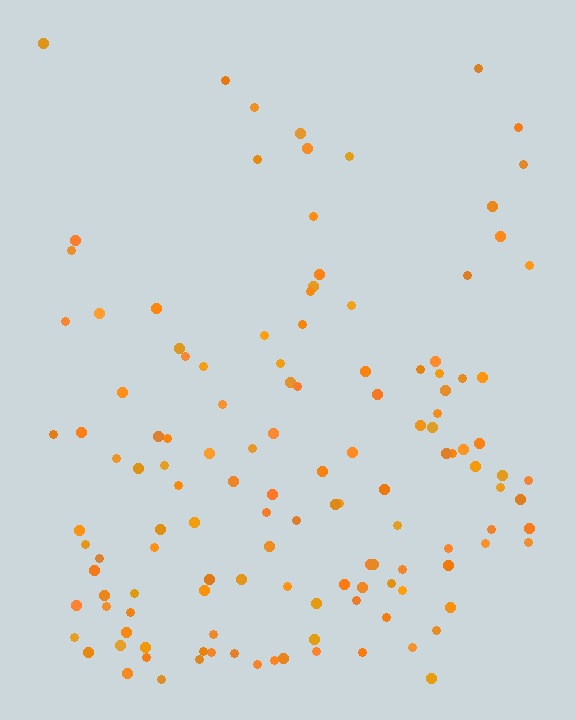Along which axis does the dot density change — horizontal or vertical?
Vertical.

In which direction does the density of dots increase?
From top to bottom, with the bottom side densest.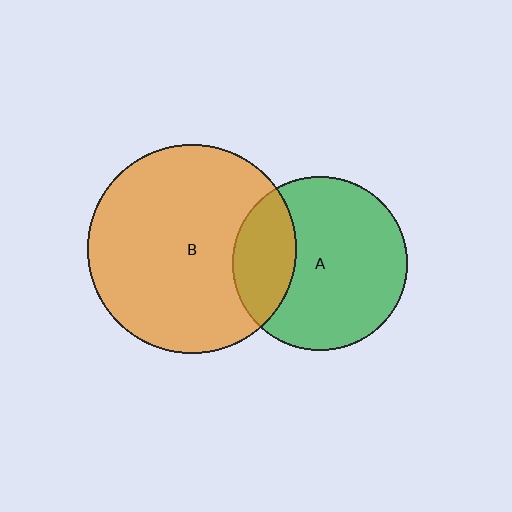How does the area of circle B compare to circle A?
Approximately 1.4 times.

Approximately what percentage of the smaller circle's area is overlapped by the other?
Approximately 25%.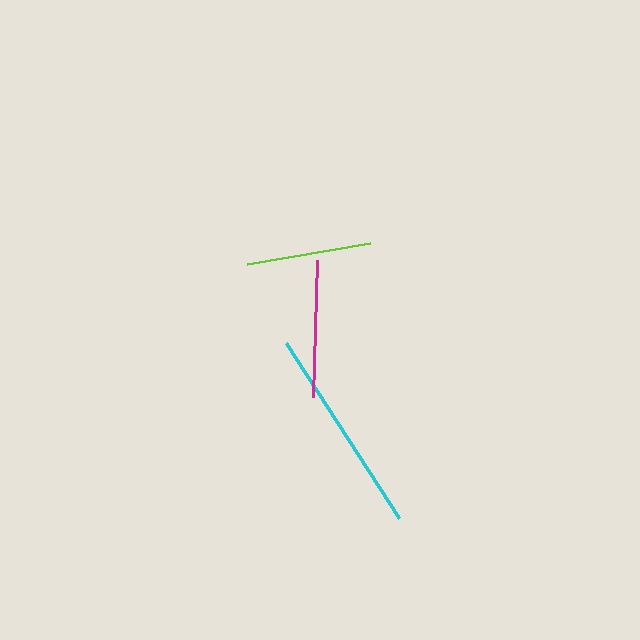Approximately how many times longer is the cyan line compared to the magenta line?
The cyan line is approximately 1.5 times the length of the magenta line.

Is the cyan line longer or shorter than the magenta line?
The cyan line is longer than the magenta line.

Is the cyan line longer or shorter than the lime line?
The cyan line is longer than the lime line.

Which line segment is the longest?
The cyan line is the longest at approximately 209 pixels.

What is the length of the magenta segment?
The magenta segment is approximately 137 pixels long.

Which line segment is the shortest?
The lime line is the shortest at approximately 124 pixels.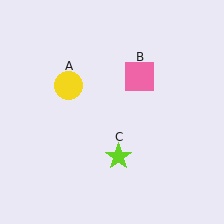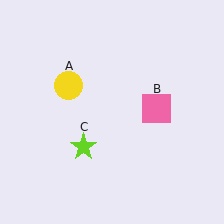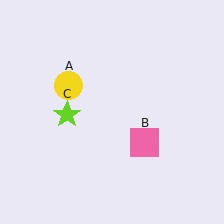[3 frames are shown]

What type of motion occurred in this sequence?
The pink square (object B), lime star (object C) rotated clockwise around the center of the scene.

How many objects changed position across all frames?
2 objects changed position: pink square (object B), lime star (object C).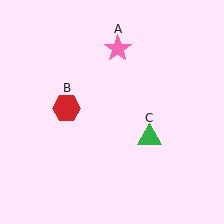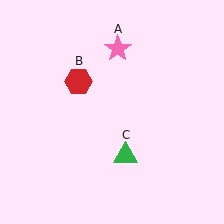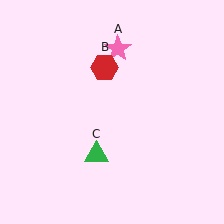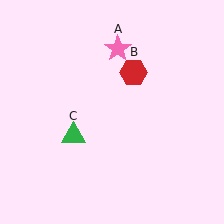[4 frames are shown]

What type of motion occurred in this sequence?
The red hexagon (object B), green triangle (object C) rotated clockwise around the center of the scene.